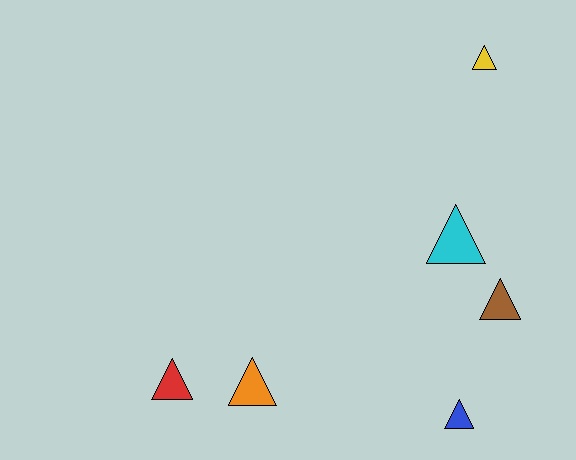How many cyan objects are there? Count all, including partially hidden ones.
There is 1 cyan object.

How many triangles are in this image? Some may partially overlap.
There are 6 triangles.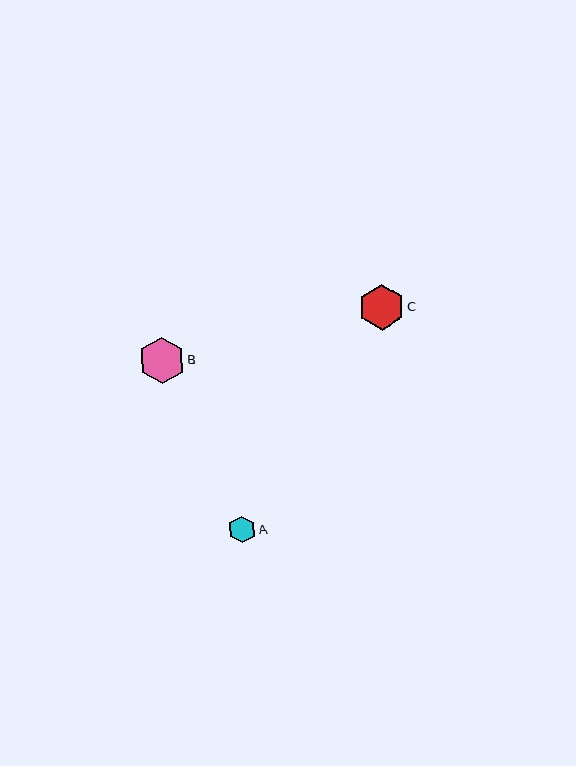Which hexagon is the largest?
Hexagon B is the largest with a size of approximately 46 pixels.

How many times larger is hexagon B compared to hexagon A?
Hexagon B is approximately 1.7 times the size of hexagon A.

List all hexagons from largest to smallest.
From largest to smallest: B, C, A.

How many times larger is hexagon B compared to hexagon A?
Hexagon B is approximately 1.7 times the size of hexagon A.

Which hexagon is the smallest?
Hexagon A is the smallest with a size of approximately 27 pixels.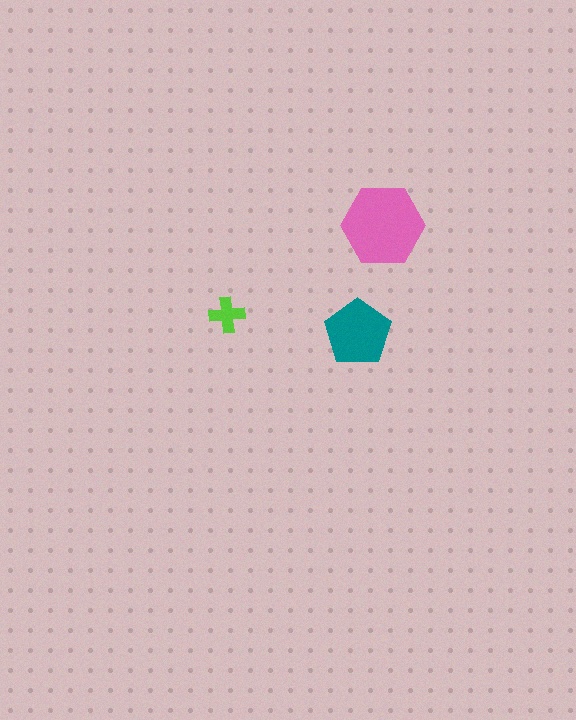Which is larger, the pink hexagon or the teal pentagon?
The pink hexagon.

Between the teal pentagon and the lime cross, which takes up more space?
The teal pentagon.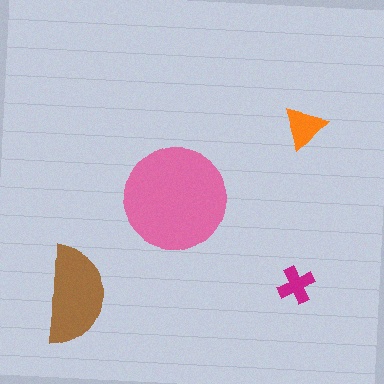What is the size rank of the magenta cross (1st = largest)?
4th.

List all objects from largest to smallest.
The pink circle, the brown semicircle, the orange triangle, the magenta cross.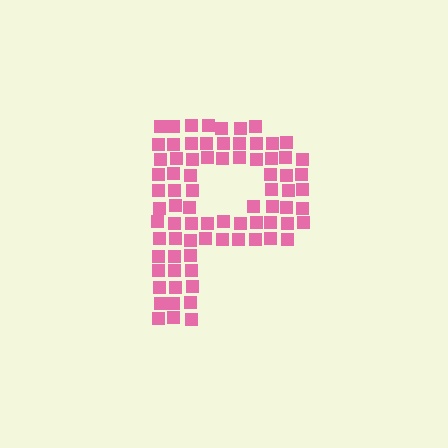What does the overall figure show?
The overall figure shows the letter P.